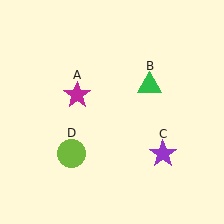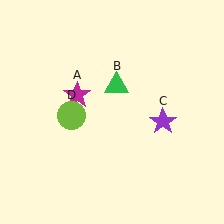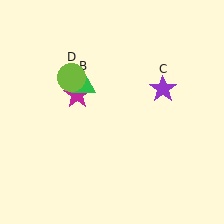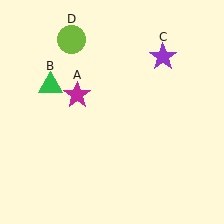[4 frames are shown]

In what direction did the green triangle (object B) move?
The green triangle (object B) moved left.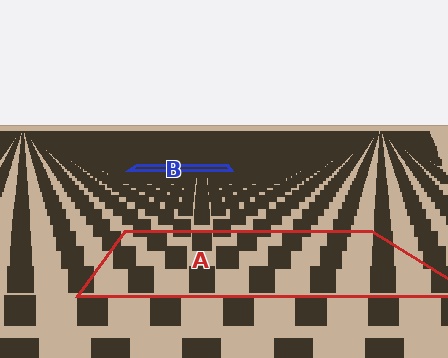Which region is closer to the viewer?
Region A is closer. The texture elements there are larger and more spread out.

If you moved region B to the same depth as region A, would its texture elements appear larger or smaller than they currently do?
They would appear larger. At a closer depth, the same texture elements are projected at a bigger on-screen size.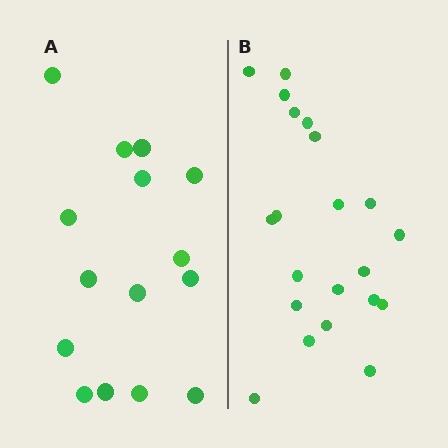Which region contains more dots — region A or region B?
Region B (the right region) has more dots.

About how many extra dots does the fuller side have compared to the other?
Region B has about 6 more dots than region A.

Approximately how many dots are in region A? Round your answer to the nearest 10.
About 20 dots. (The exact count is 15, which rounds to 20.)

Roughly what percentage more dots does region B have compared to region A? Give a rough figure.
About 40% more.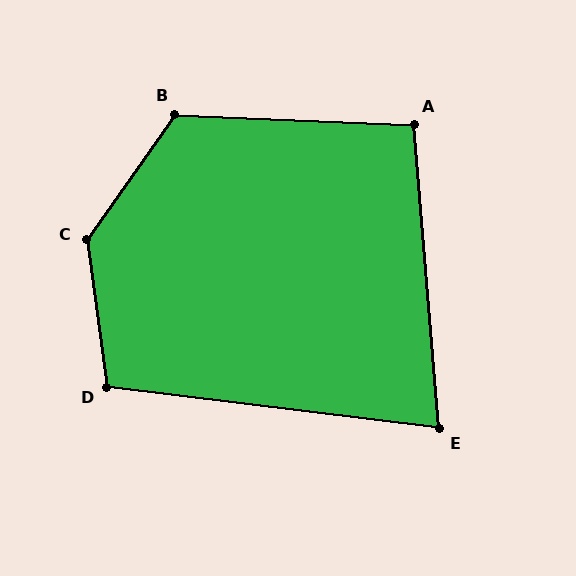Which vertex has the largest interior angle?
C, at approximately 137 degrees.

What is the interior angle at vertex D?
Approximately 105 degrees (obtuse).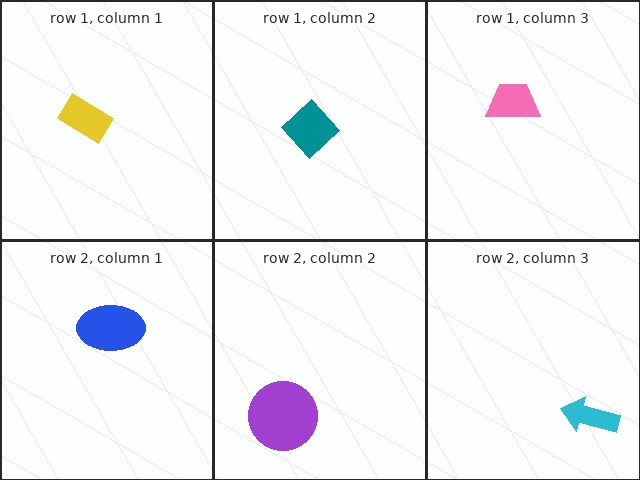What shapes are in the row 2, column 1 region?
The blue ellipse.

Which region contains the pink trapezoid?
The row 1, column 3 region.